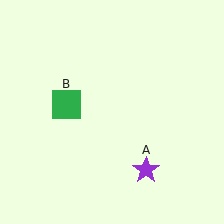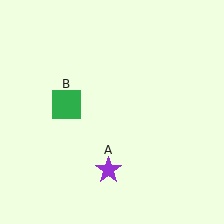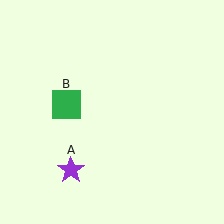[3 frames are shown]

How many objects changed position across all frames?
1 object changed position: purple star (object A).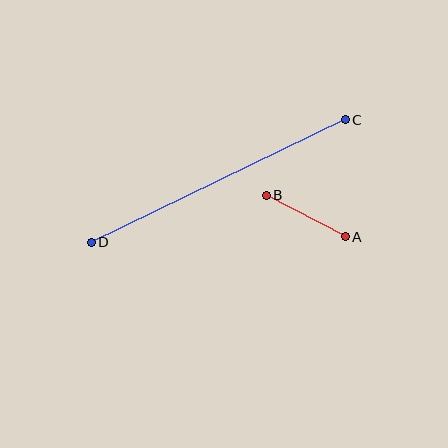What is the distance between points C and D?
The distance is approximately 282 pixels.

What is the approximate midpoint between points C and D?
The midpoint is at approximately (218, 181) pixels.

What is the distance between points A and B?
The distance is approximately 89 pixels.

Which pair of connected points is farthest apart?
Points C and D are farthest apart.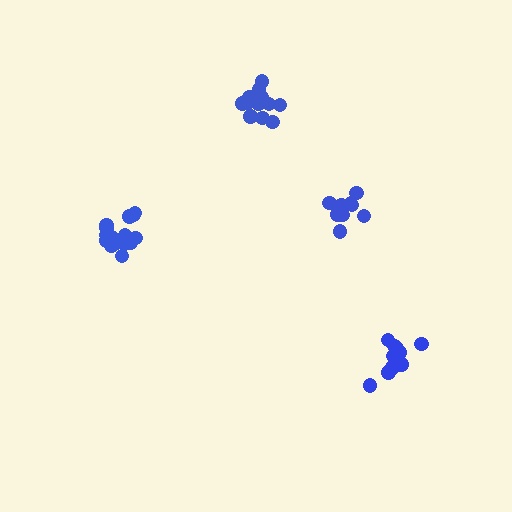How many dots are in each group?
Group 1: 12 dots, Group 2: 15 dots, Group 3: 11 dots, Group 4: 15 dots (53 total).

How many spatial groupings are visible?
There are 4 spatial groupings.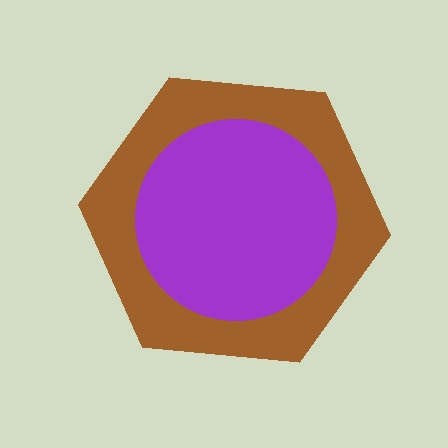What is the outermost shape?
The brown hexagon.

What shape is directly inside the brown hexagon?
The purple circle.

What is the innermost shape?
The purple circle.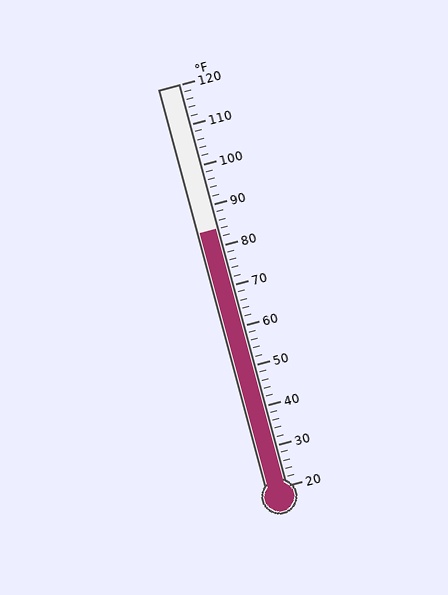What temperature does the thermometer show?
The thermometer shows approximately 84°F.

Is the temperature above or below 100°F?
The temperature is below 100°F.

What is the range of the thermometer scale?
The thermometer scale ranges from 20°F to 120°F.